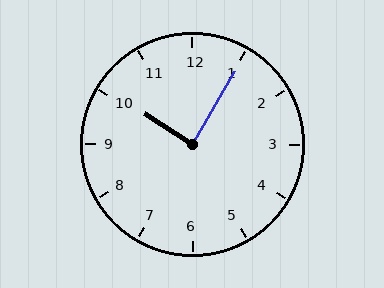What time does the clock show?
10:05.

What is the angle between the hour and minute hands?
Approximately 88 degrees.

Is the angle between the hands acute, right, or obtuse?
It is right.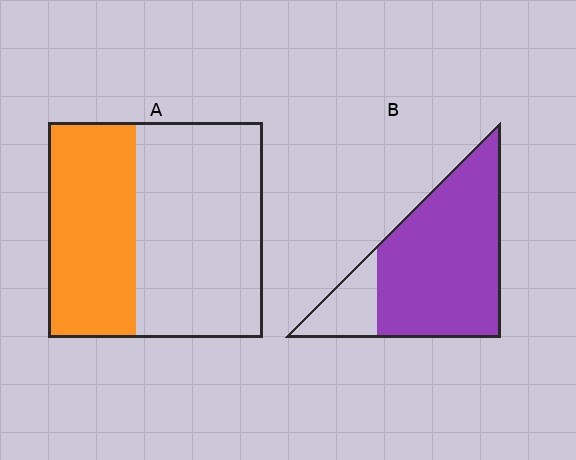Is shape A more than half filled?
No.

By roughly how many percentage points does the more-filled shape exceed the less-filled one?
By roughly 40 percentage points (B over A).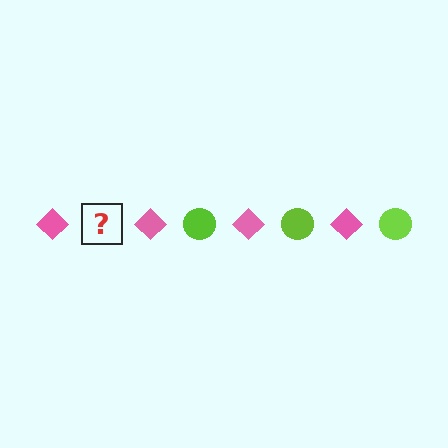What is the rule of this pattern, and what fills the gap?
The rule is that the pattern alternates between pink diamond and lime circle. The gap should be filled with a lime circle.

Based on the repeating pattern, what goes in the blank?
The blank should be a lime circle.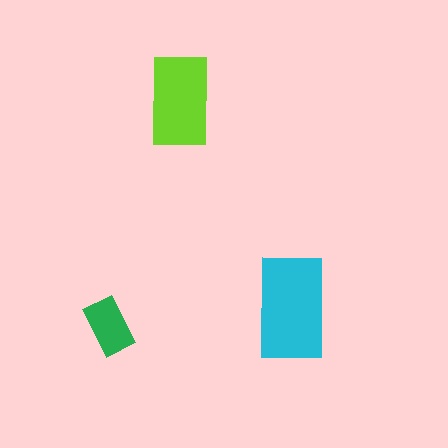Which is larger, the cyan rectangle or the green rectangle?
The cyan one.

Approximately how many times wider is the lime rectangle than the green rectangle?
About 1.5 times wider.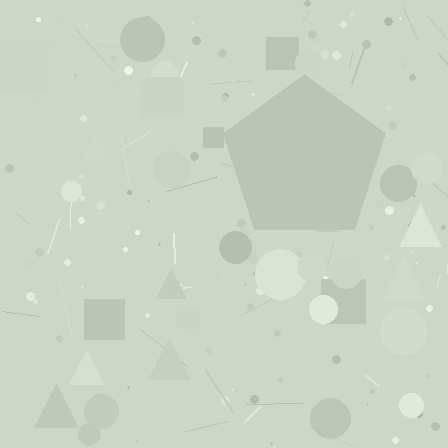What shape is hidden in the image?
A pentagon is hidden in the image.